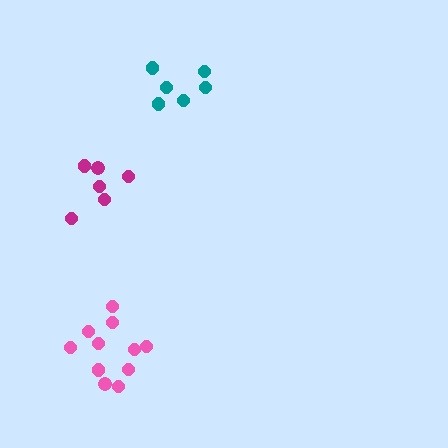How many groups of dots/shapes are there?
There are 3 groups.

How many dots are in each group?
Group 1: 6 dots, Group 2: 11 dots, Group 3: 6 dots (23 total).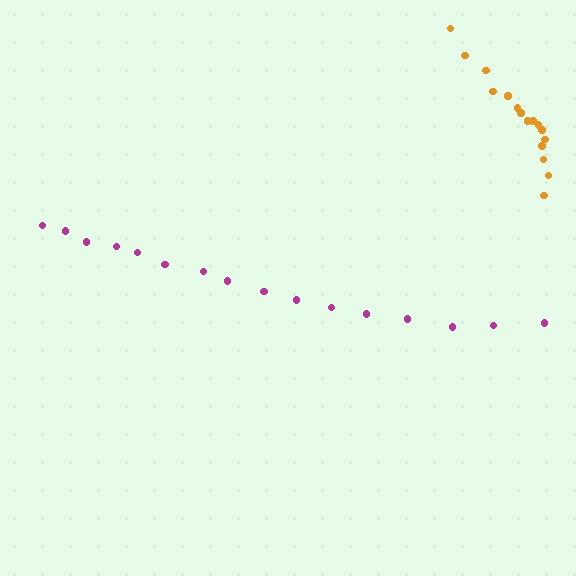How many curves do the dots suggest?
There are 2 distinct paths.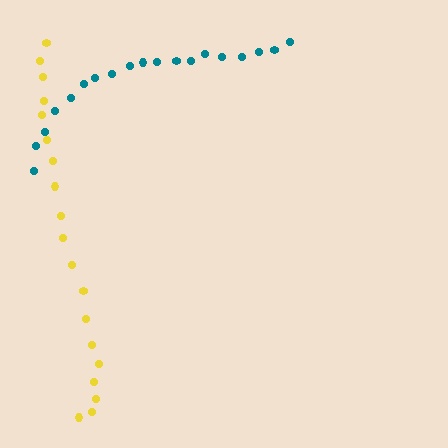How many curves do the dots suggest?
There are 2 distinct paths.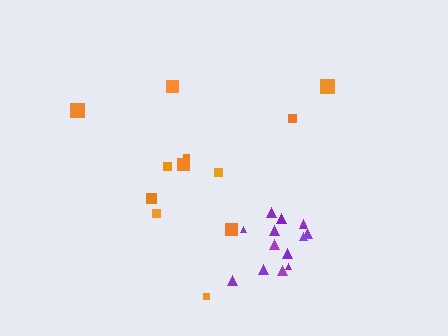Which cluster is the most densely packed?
Purple.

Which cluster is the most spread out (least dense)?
Orange.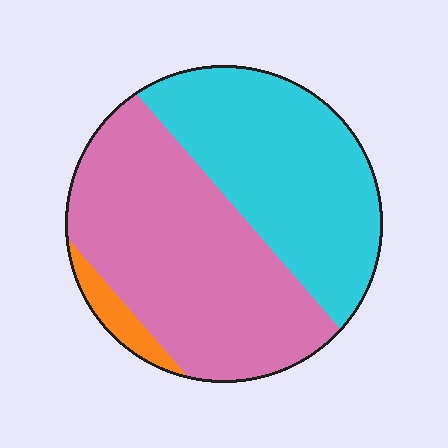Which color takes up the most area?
Pink, at roughly 55%.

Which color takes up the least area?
Orange, at roughly 5%.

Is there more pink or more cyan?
Pink.